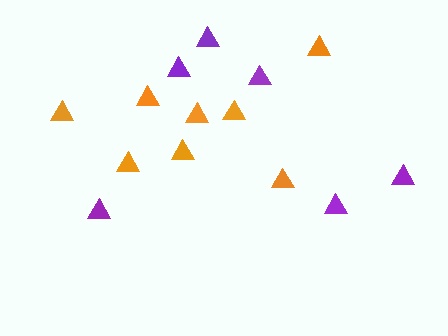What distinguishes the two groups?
There are 2 groups: one group of orange triangles (8) and one group of purple triangles (6).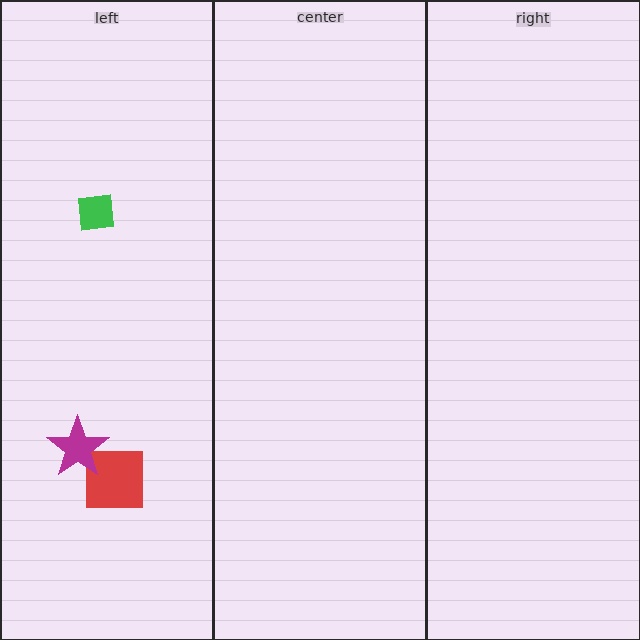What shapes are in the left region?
The red square, the magenta star, the green square.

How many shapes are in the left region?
3.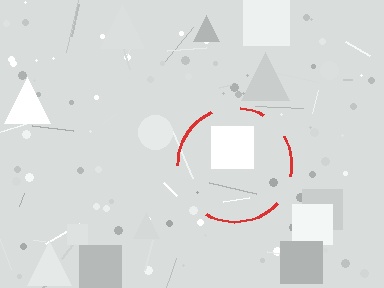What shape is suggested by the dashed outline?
The dashed outline suggests a circle.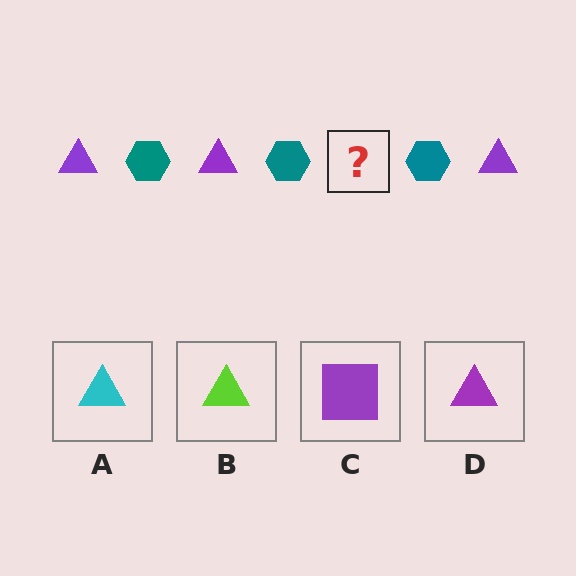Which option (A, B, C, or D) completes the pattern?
D.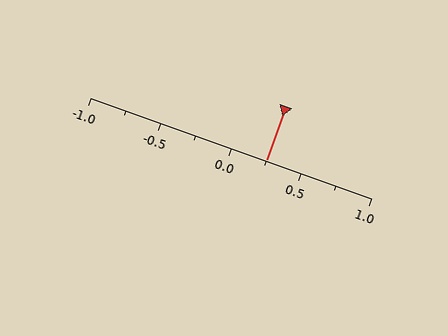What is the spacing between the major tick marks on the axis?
The major ticks are spaced 0.5 apart.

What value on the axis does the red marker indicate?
The marker indicates approximately 0.25.